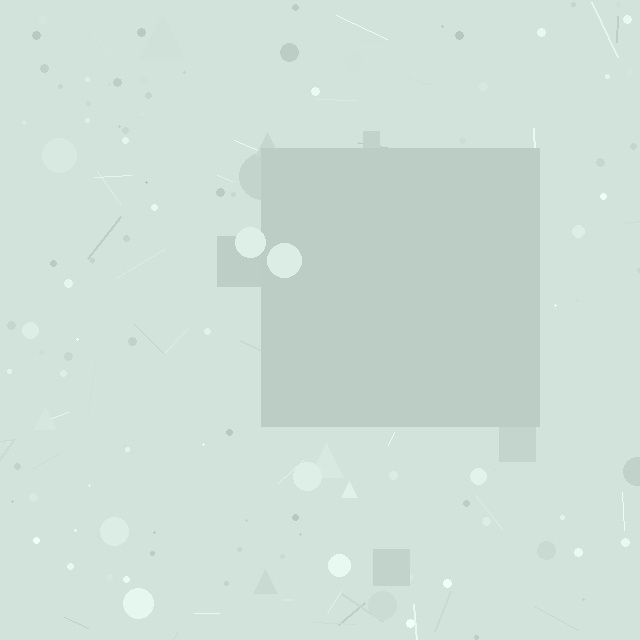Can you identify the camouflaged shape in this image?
The camouflaged shape is a square.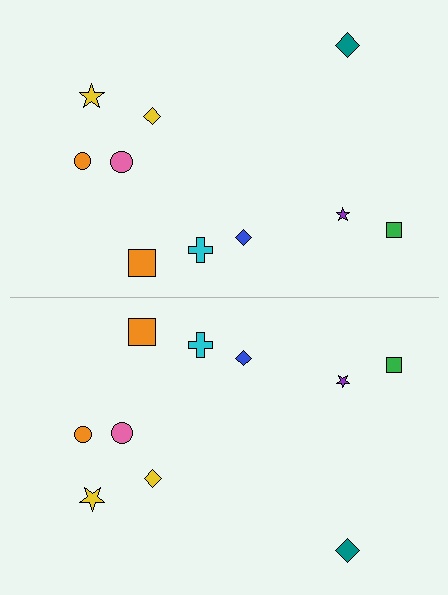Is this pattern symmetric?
Yes, this pattern has bilateral (reflection) symmetry.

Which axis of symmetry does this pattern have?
The pattern has a horizontal axis of symmetry running through the center of the image.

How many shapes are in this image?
There are 20 shapes in this image.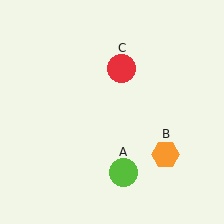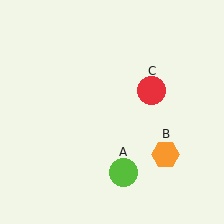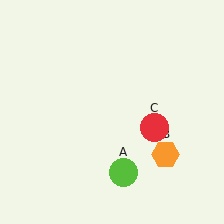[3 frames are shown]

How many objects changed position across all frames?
1 object changed position: red circle (object C).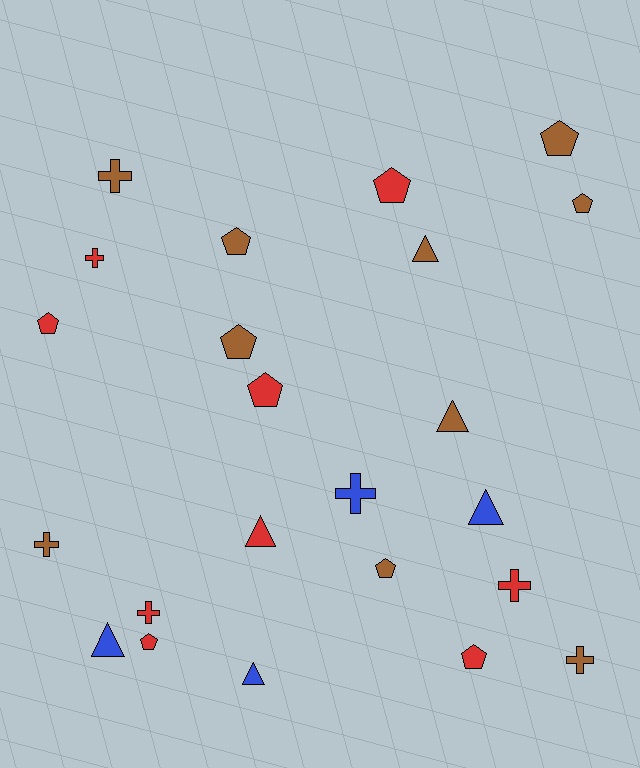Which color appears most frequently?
Brown, with 10 objects.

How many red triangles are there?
There is 1 red triangle.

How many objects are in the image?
There are 23 objects.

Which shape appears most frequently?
Pentagon, with 10 objects.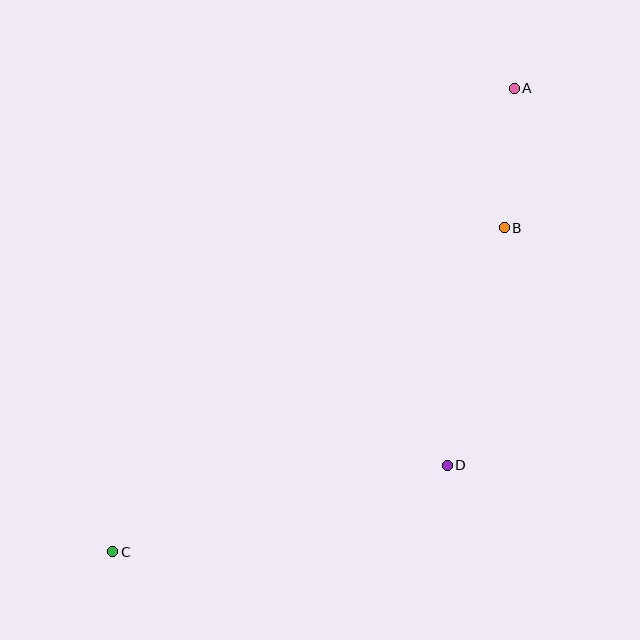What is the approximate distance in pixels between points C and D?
The distance between C and D is approximately 346 pixels.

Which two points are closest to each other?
Points A and B are closest to each other.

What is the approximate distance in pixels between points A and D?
The distance between A and D is approximately 383 pixels.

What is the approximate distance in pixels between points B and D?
The distance between B and D is approximately 244 pixels.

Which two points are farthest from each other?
Points A and C are farthest from each other.